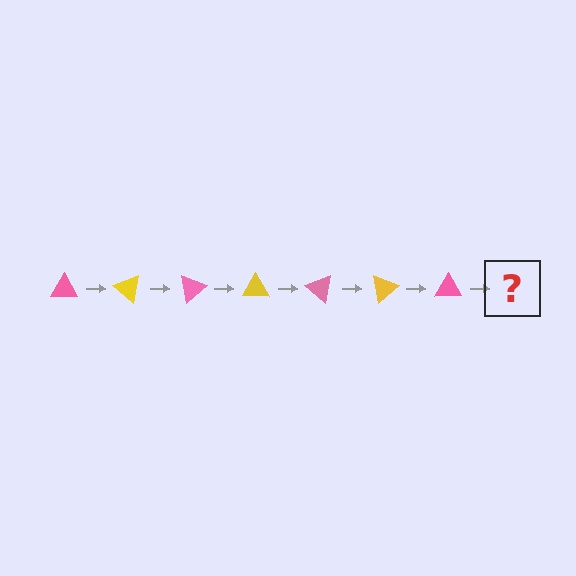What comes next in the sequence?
The next element should be a yellow triangle, rotated 280 degrees from the start.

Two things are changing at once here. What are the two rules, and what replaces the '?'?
The two rules are that it rotates 40 degrees each step and the color cycles through pink and yellow. The '?' should be a yellow triangle, rotated 280 degrees from the start.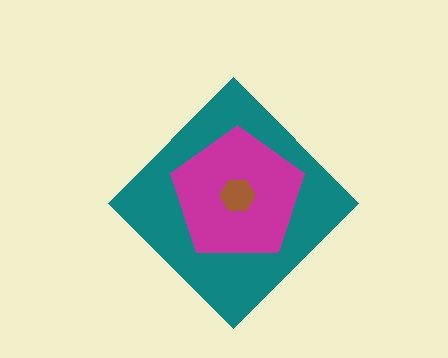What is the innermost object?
The brown hexagon.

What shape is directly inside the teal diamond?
The magenta pentagon.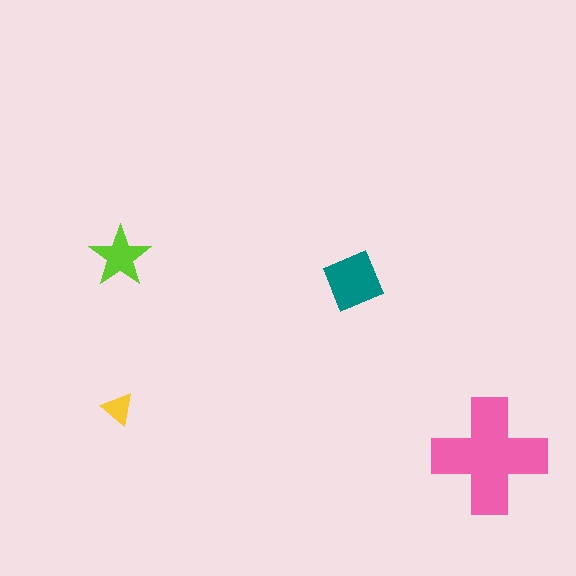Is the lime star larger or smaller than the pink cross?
Smaller.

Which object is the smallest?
The yellow triangle.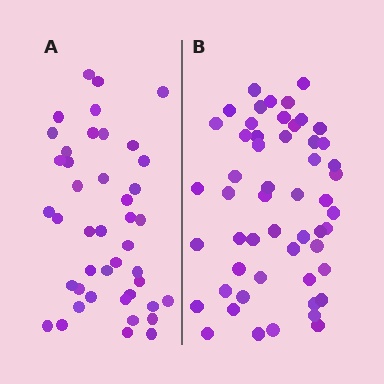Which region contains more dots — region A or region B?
Region B (the right region) has more dots.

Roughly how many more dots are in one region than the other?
Region B has roughly 10 or so more dots than region A.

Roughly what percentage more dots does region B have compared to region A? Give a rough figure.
About 25% more.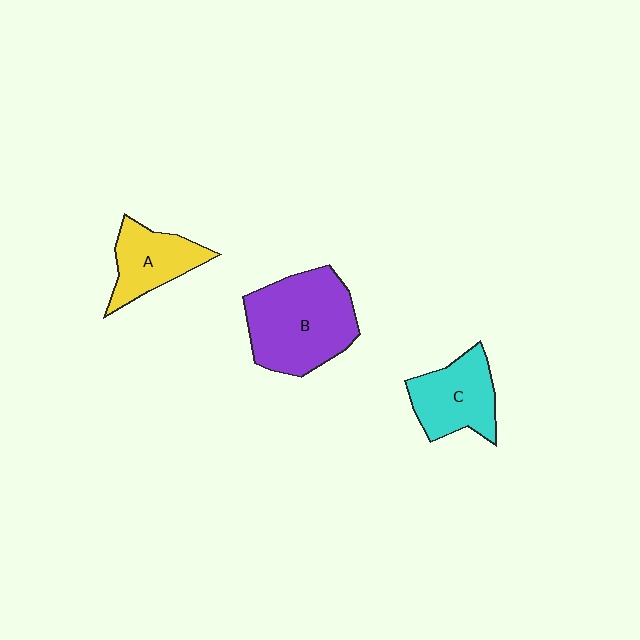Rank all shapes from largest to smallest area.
From largest to smallest: B (purple), C (cyan), A (yellow).